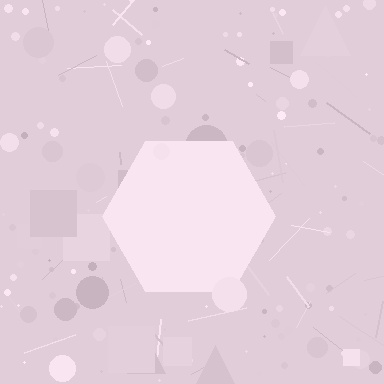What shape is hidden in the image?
A hexagon is hidden in the image.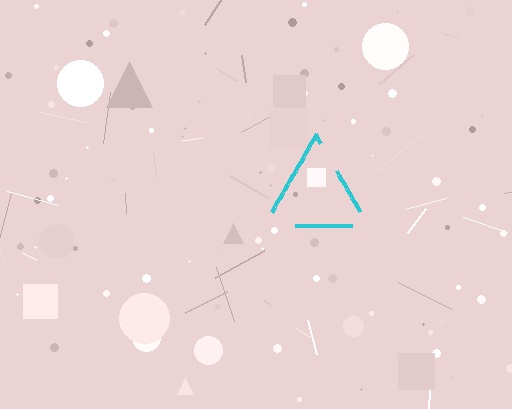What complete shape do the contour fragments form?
The contour fragments form a triangle.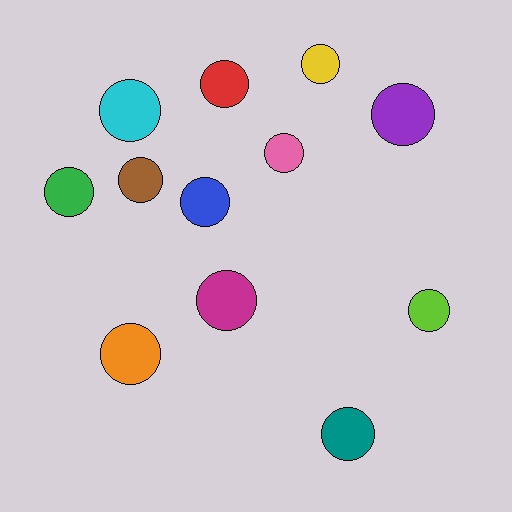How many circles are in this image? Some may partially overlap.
There are 12 circles.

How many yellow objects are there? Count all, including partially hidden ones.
There is 1 yellow object.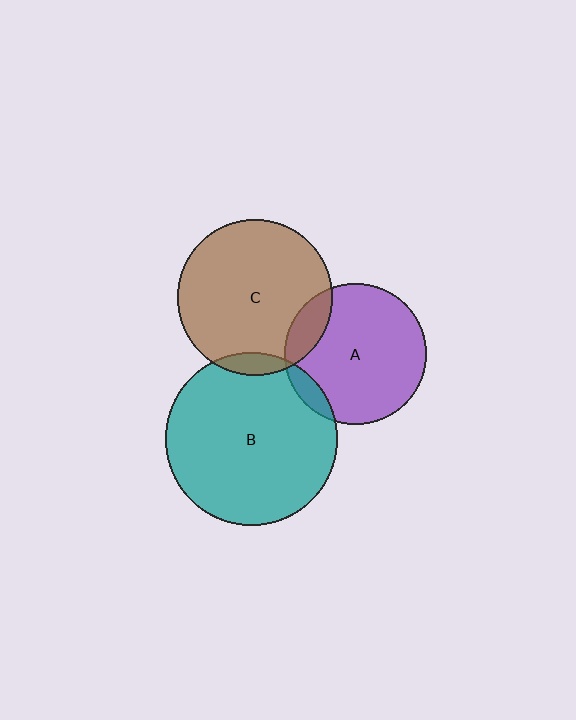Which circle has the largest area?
Circle B (teal).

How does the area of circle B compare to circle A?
Approximately 1.5 times.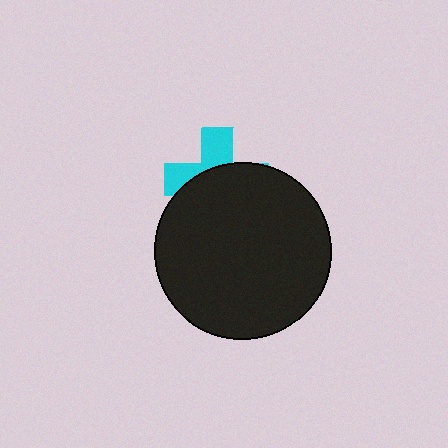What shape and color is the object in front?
The object in front is a black circle.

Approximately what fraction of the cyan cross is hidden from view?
Roughly 63% of the cyan cross is hidden behind the black circle.